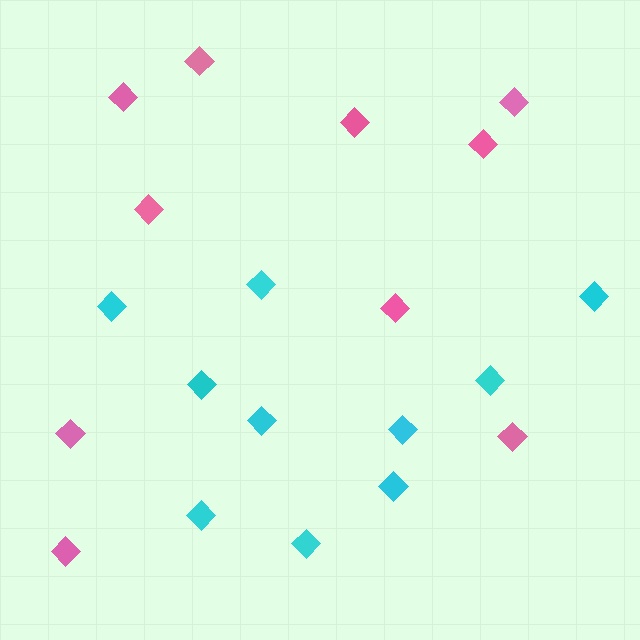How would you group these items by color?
There are 2 groups: one group of pink diamonds (10) and one group of cyan diamonds (10).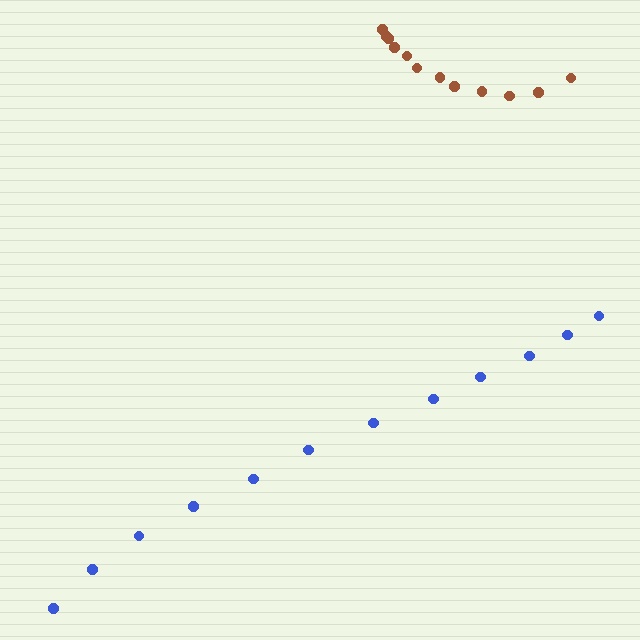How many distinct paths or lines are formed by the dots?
There are 2 distinct paths.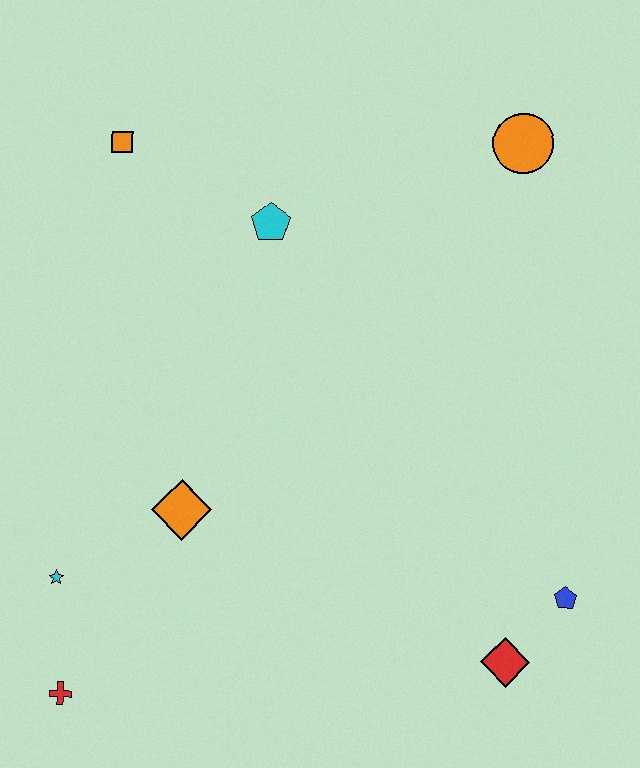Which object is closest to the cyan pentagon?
The orange square is closest to the cyan pentagon.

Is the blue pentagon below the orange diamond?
Yes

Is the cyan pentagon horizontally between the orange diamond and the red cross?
No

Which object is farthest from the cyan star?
The orange circle is farthest from the cyan star.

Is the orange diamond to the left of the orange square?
No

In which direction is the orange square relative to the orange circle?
The orange square is to the left of the orange circle.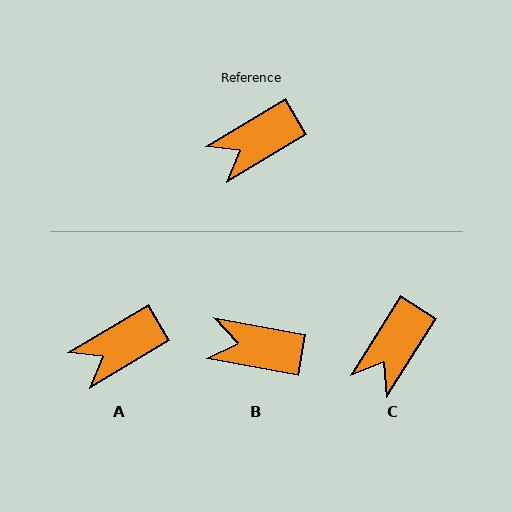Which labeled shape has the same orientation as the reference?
A.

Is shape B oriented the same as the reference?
No, it is off by about 41 degrees.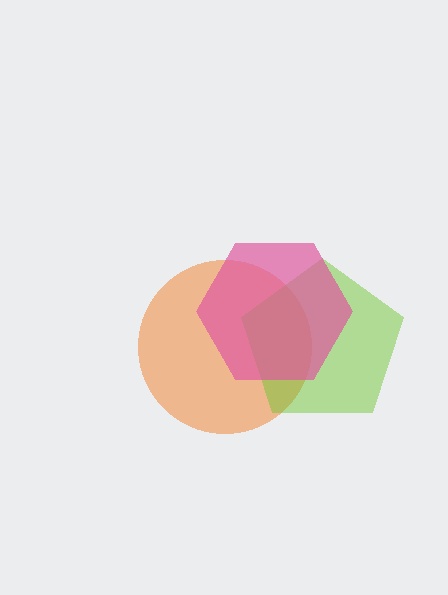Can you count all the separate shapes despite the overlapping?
Yes, there are 3 separate shapes.